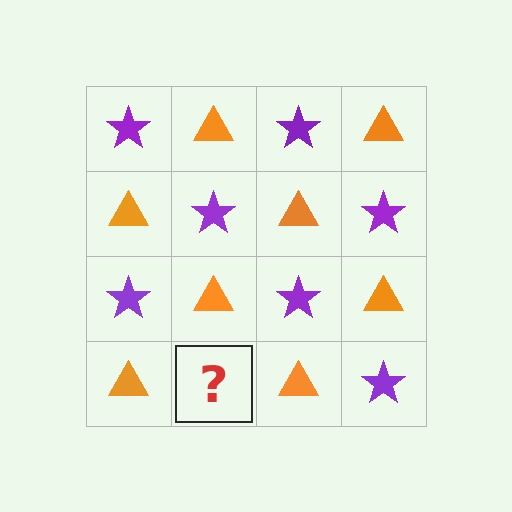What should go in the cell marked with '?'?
The missing cell should contain a purple star.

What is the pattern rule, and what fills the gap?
The rule is that it alternates purple star and orange triangle in a checkerboard pattern. The gap should be filled with a purple star.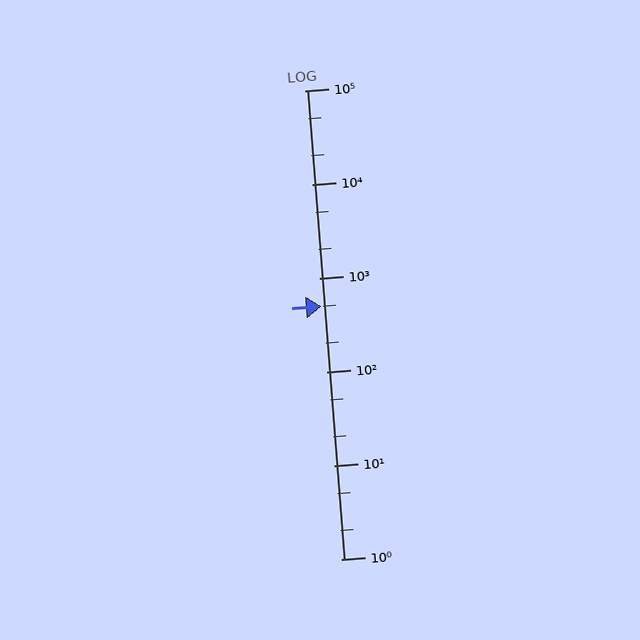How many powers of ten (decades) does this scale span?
The scale spans 5 decades, from 1 to 100000.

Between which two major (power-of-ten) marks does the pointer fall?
The pointer is between 100 and 1000.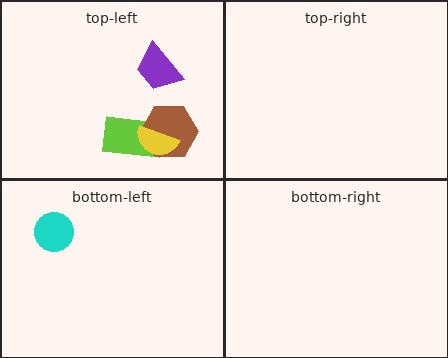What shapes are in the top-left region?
The lime rectangle, the brown hexagon, the yellow semicircle, the purple trapezoid.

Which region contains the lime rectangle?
The top-left region.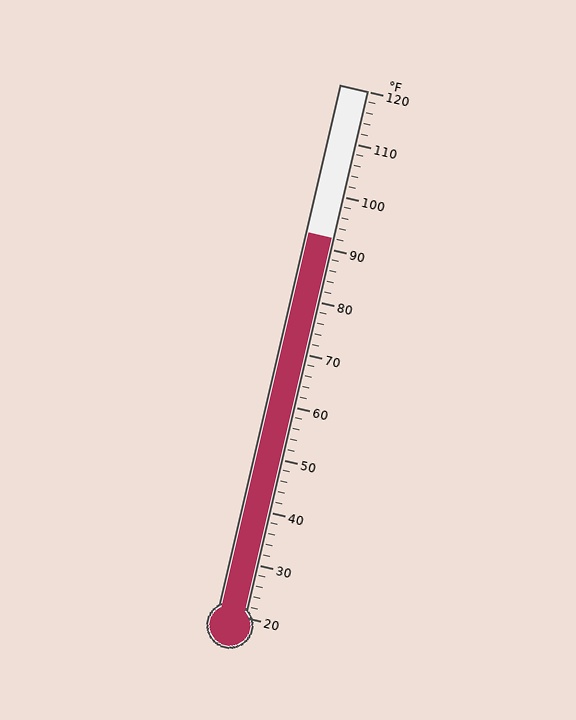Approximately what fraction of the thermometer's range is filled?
The thermometer is filled to approximately 70% of its range.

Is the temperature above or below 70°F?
The temperature is above 70°F.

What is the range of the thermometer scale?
The thermometer scale ranges from 20°F to 120°F.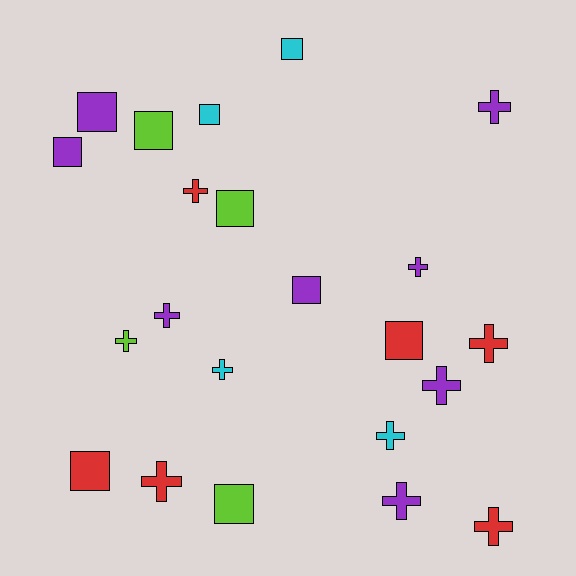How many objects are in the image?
There are 22 objects.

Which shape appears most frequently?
Cross, with 12 objects.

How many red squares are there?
There are 2 red squares.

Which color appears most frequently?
Purple, with 8 objects.